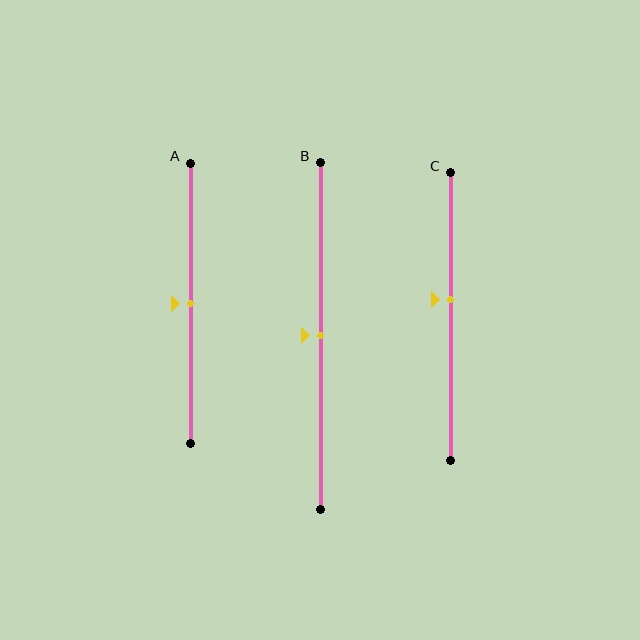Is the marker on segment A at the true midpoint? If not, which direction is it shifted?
Yes, the marker on segment A is at the true midpoint.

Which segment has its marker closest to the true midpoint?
Segment A has its marker closest to the true midpoint.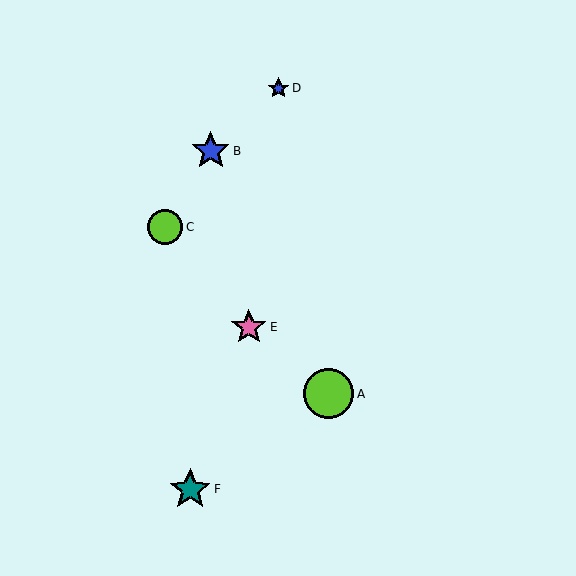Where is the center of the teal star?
The center of the teal star is at (190, 489).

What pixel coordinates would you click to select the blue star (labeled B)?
Click at (211, 151) to select the blue star B.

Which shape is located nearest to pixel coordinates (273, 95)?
The blue star (labeled D) at (278, 88) is nearest to that location.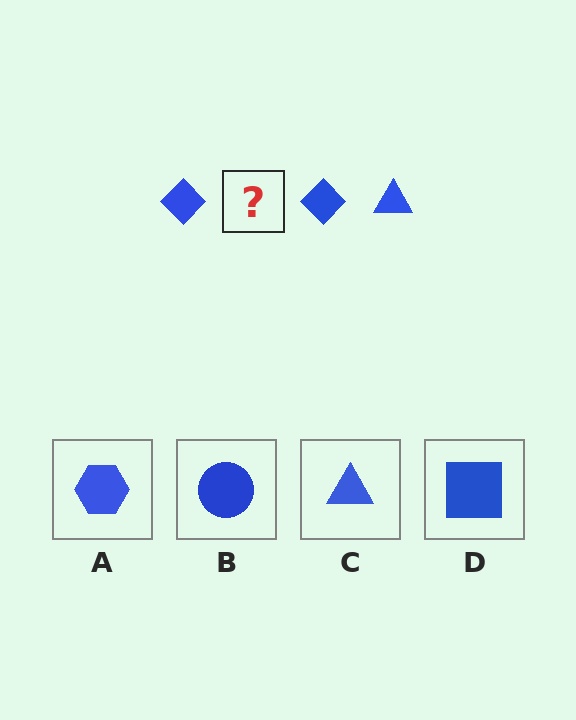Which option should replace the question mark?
Option C.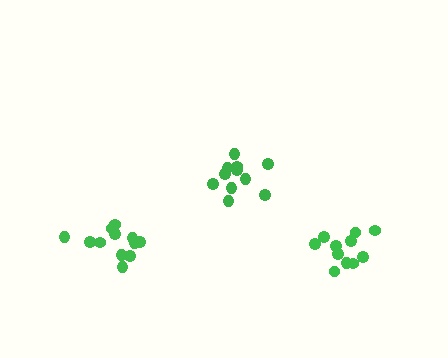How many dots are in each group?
Group 1: 11 dots, Group 2: 11 dots, Group 3: 12 dots (34 total).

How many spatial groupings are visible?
There are 3 spatial groupings.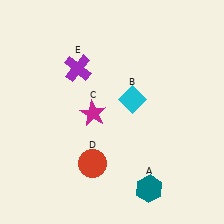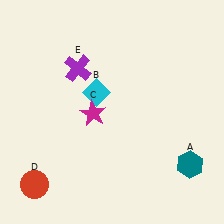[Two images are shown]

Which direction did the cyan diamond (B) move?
The cyan diamond (B) moved left.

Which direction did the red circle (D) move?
The red circle (D) moved left.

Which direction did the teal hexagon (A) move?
The teal hexagon (A) moved right.